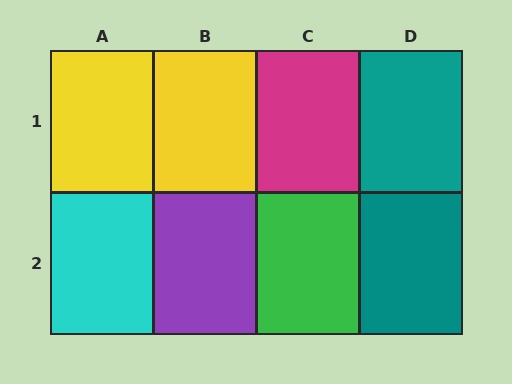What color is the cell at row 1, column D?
Teal.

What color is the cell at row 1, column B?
Yellow.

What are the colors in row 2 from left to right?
Cyan, purple, green, teal.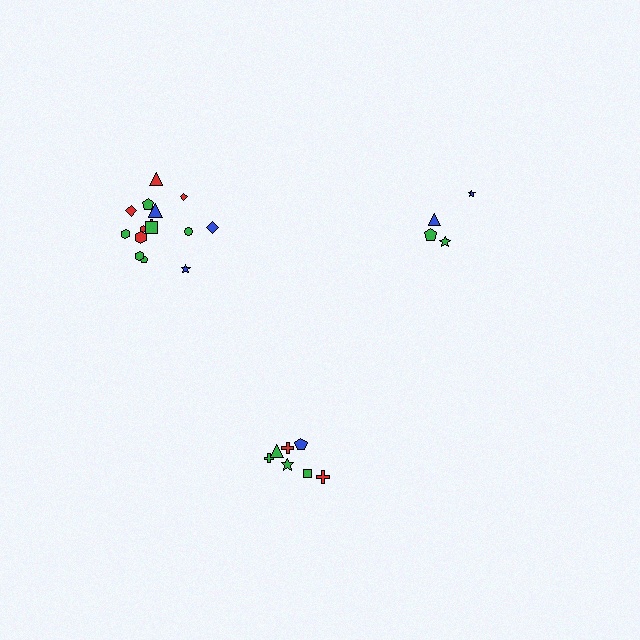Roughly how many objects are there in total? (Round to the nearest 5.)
Roughly 25 objects in total.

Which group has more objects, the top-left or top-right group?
The top-left group.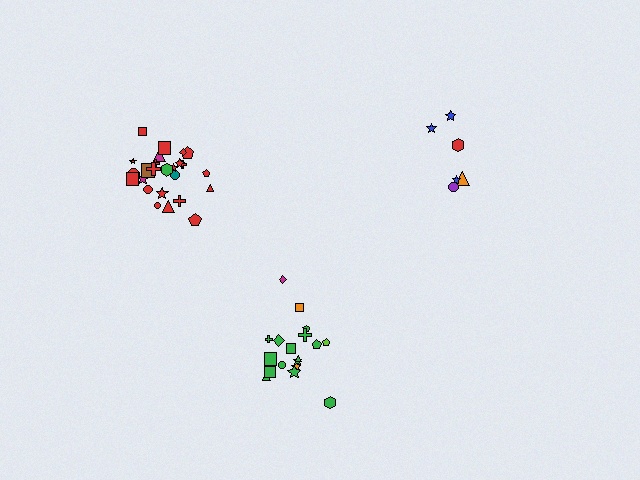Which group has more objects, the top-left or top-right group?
The top-left group.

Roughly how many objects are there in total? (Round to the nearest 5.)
Roughly 50 objects in total.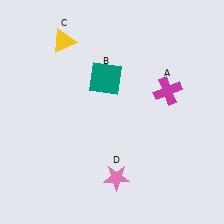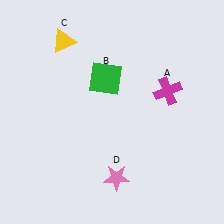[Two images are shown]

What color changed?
The square (B) changed from teal in Image 1 to green in Image 2.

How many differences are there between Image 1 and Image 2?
There is 1 difference between the two images.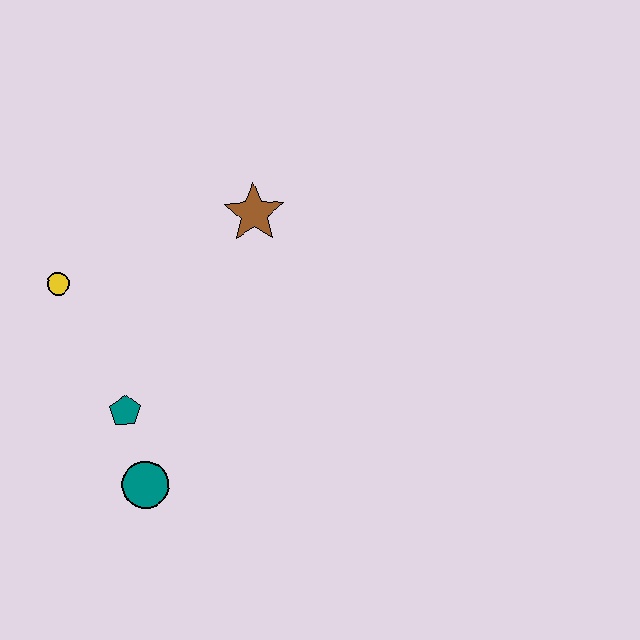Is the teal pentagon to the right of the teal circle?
No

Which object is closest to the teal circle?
The teal pentagon is closest to the teal circle.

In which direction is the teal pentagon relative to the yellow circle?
The teal pentagon is below the yellow circle.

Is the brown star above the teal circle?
Yes